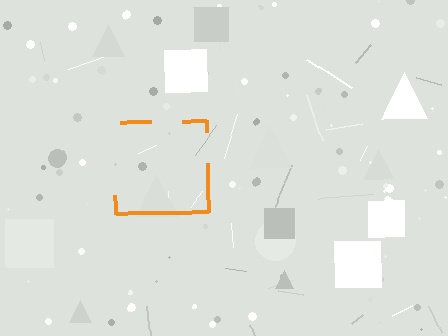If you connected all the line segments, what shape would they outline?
They would outline a square.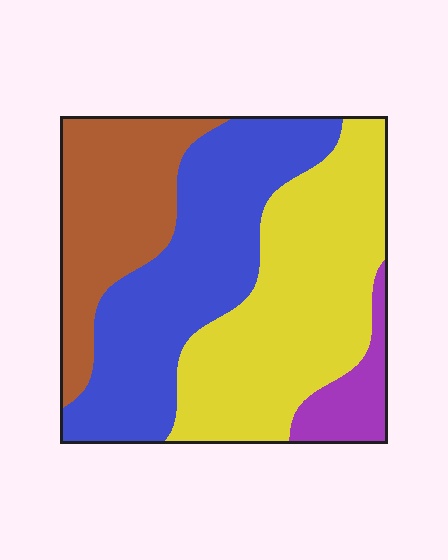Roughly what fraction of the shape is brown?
Brown takes up about one fifth (1/5) of the shape.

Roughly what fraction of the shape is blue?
Blue takes up about one third (1/3) of the shape.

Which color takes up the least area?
Purple, at roughly 5%.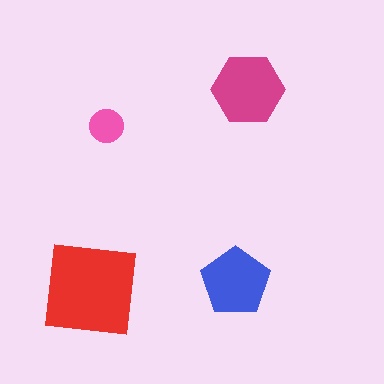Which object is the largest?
The red square.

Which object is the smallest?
The pink circle.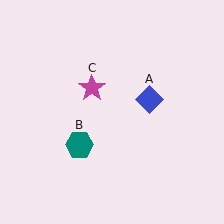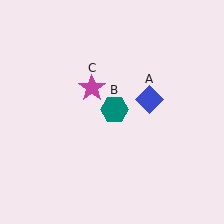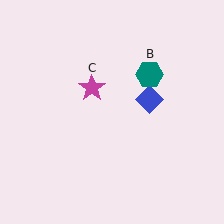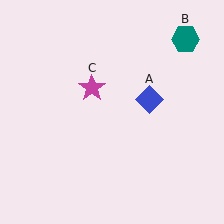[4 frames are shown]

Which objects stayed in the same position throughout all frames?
Blue diamond (object A) and magenta star (object C) remained stationary.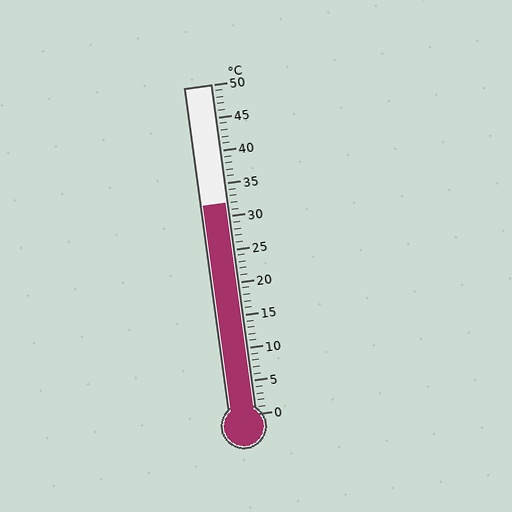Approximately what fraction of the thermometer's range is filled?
The thermometer is filled to approximately 65% of its range.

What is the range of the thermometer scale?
The thermometer scale ranges from 0°C to 50°C.